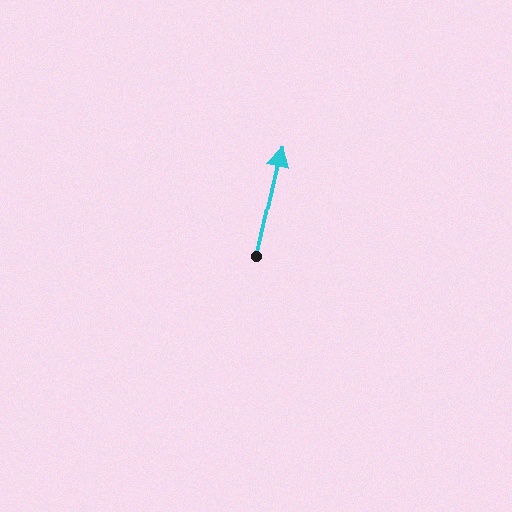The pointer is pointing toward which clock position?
Roughly 12 o'clock.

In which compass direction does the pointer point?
North.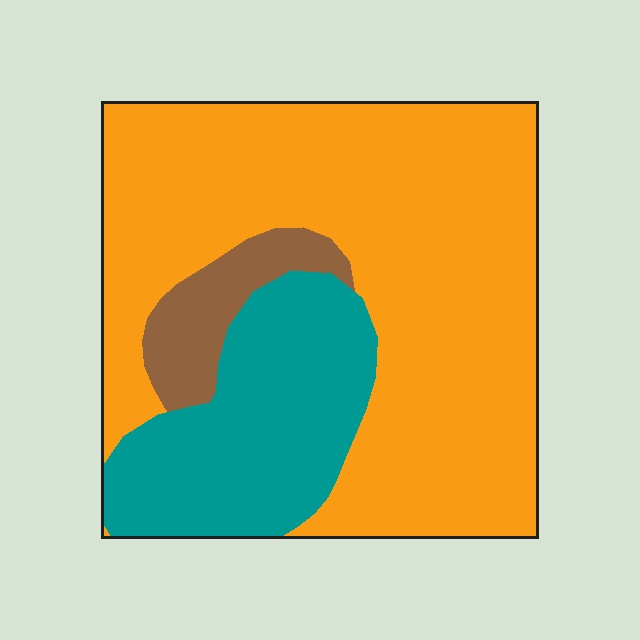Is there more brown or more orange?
Orange.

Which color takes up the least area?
Brown, at roughly 10%.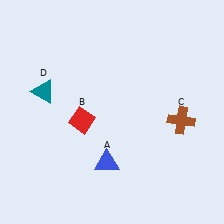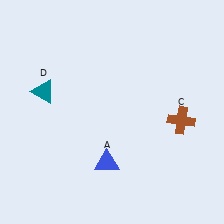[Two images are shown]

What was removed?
The red diamond (B) was removed in Image 2.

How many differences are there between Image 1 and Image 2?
There is 1 difference between the two images.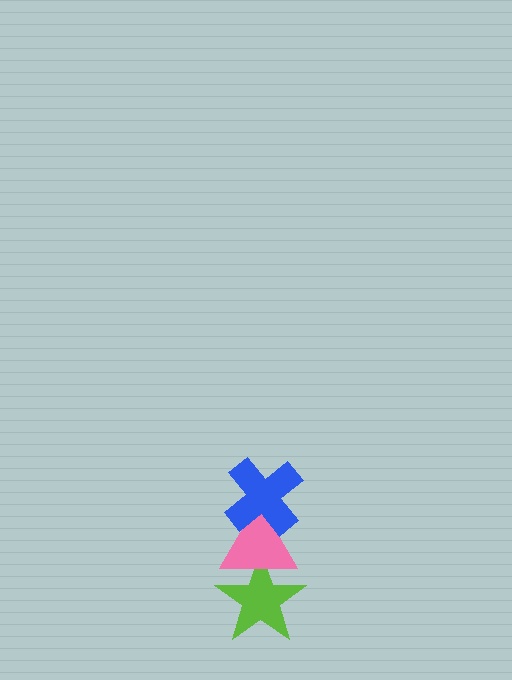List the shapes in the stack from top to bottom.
From top to bottom: the blue cross, the pink triangle, the lime star.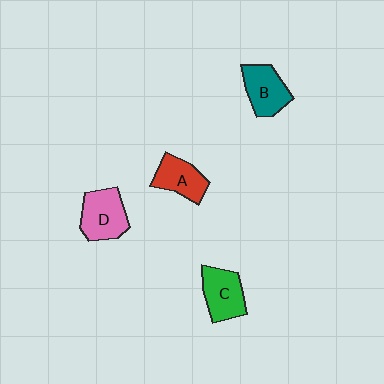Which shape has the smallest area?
Shape A (red).